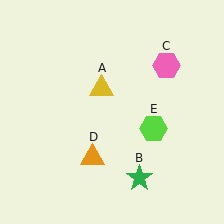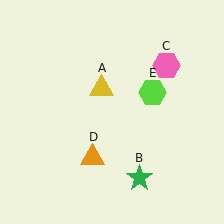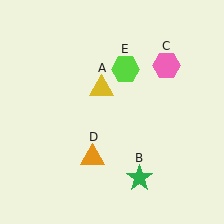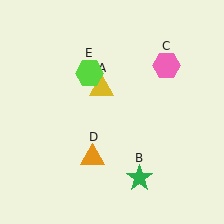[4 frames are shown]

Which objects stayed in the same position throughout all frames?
Yellow triangle (object A) and green star (object B) and pink hexagon (object C) and orange triangle (object D) remained stationary.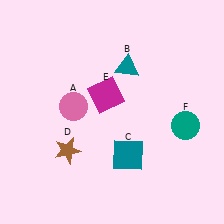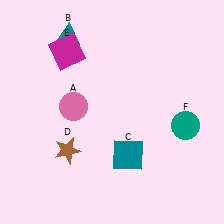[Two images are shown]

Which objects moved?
The objects that moved are: the teal triangle (B), the magenta square (E).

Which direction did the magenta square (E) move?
The magenta square (E) moved up.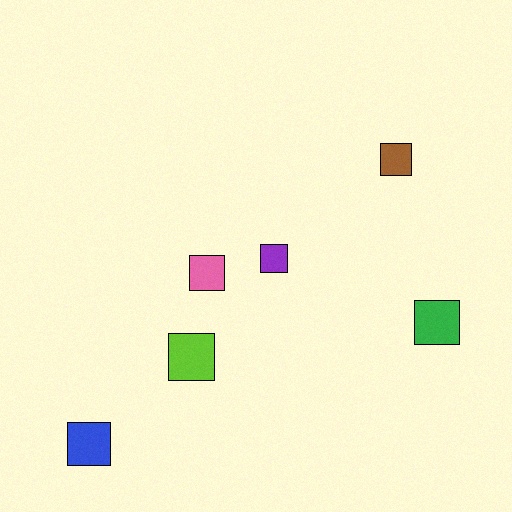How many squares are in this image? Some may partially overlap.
There are 6 squares.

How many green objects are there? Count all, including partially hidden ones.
There is 1 green object.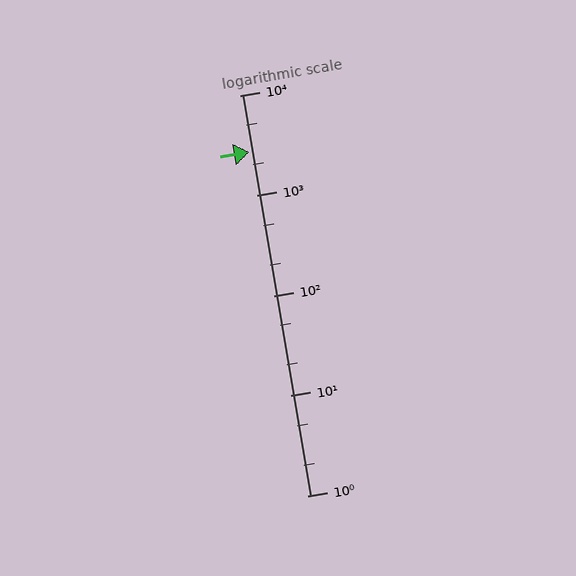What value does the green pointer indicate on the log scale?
The pointer indicates approximately 2700.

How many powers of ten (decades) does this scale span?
The scale spans 4 decades, from 1 to 10000.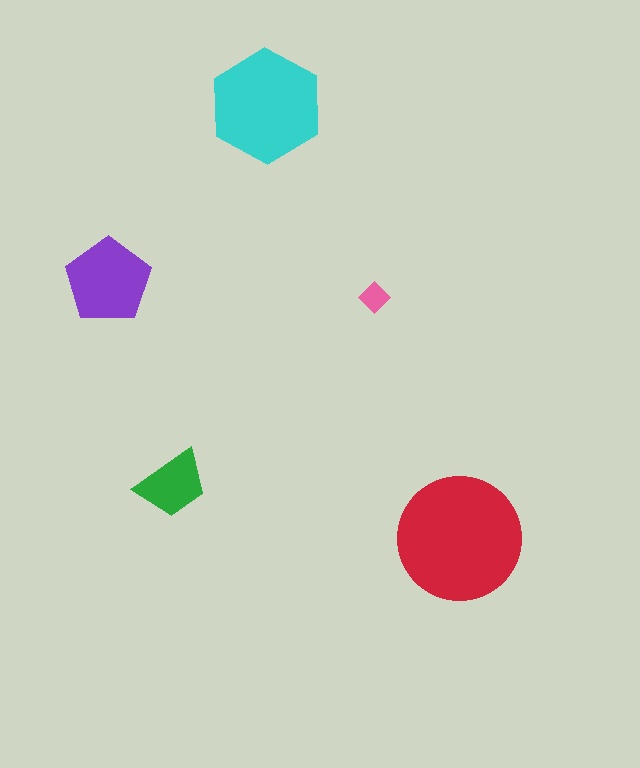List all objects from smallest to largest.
The pink diamond, the green trapezoid, the purple pentagon, the cyan hexagon, the red circle.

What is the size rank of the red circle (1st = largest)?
1st.